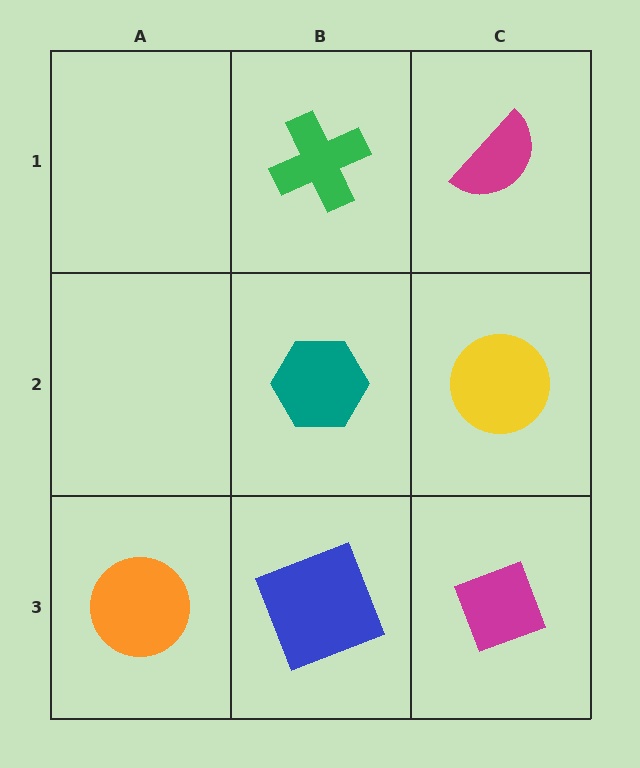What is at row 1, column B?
A green cross.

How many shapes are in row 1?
2 shapes.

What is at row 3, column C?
A magenta diamond.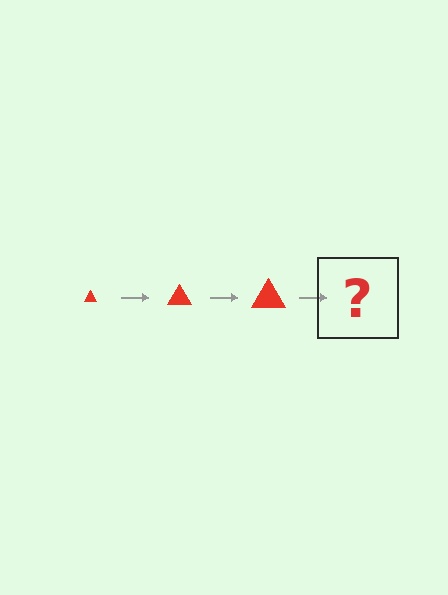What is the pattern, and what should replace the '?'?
The pattern is that the triangle gets progressively larger each step. The '?' should be a red triangle, larger than the previous one.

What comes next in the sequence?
The next element should be a red triangle, larger than the previous one.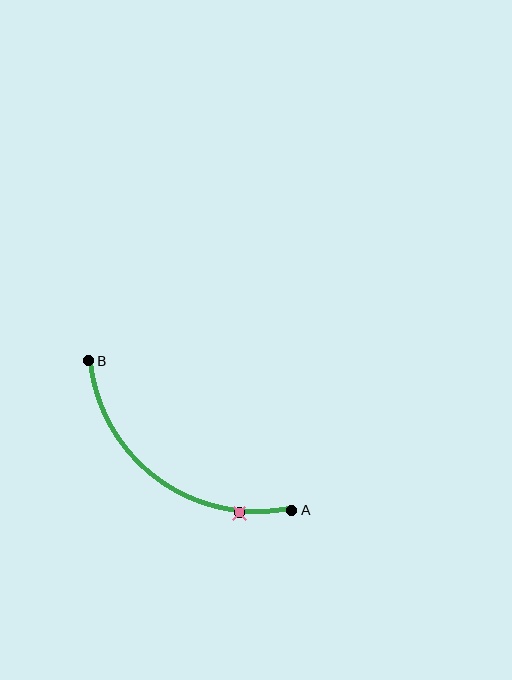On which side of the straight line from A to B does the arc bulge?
The arc bulges below and to the left of the straight line connecting A and B.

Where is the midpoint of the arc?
The arc midpoint is the point on the curve farthest from the straight line joining A and B. It sits below and to the left of that line.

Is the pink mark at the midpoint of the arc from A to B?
No. The pink mark lies on the arc but is closer to endpoint A. The arc midpoint would be at the point on the curve equidistant along the arc from both A and B.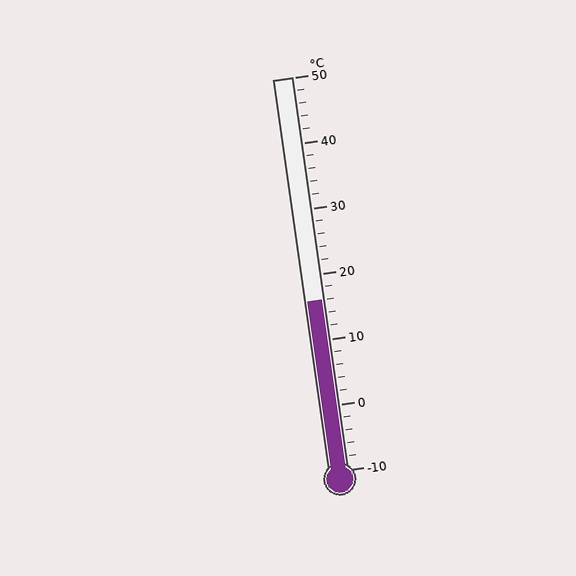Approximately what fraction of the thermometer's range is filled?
The thermometer is filled to approximately 45% of its range.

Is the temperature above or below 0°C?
The temperature is above 0°C.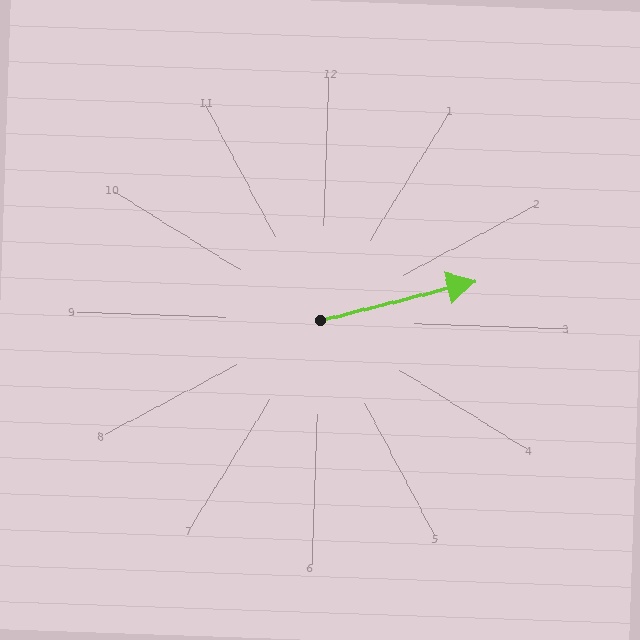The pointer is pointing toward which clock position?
Roughly 2 o'clock.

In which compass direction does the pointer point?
East.